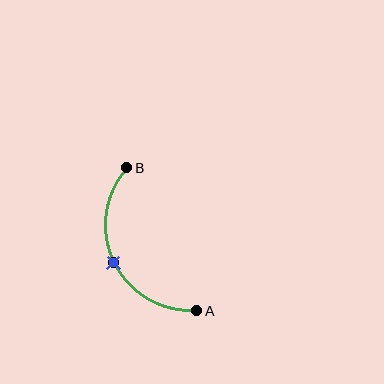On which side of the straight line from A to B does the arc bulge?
The arc bulges to the left of the straight line connecting A and B.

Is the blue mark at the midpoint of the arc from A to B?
Yes. The blue mark lies on the arc at equal arc-length from both A and B — it is the arc midpoint.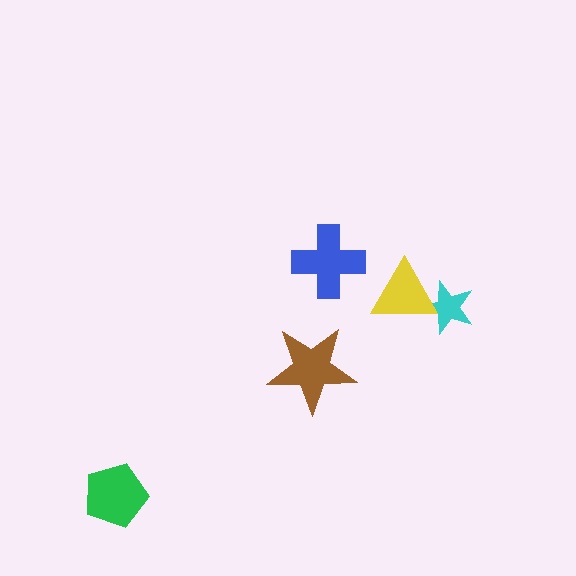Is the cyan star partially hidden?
Yes, it is partially covered by another shape.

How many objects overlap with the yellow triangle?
1 object overlaps with the yellow triangle.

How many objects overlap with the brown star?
0 objects overlap with the brown star.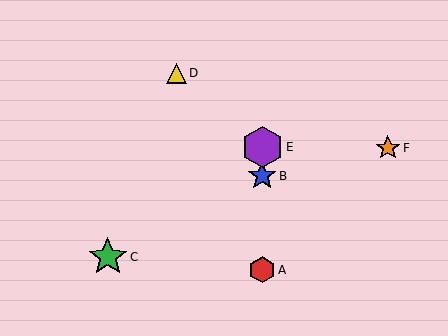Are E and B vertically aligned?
Yes, both are at x≈262.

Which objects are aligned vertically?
Objects A, B, E are aligned vertically.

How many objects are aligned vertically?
3 objects (A, B, E) are aligned vertically.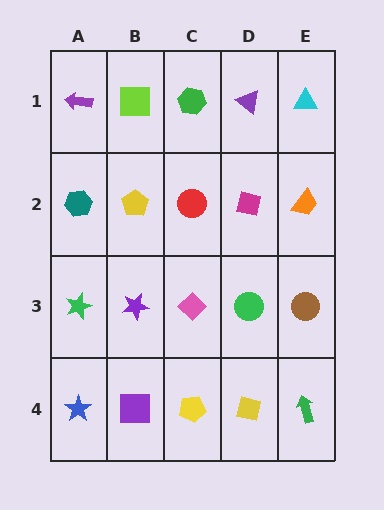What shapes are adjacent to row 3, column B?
A yellow pentagon (row 2, column B), a purple square (row 4, column B), a green star (row 3, column A), a pink diamond (row 3, column C).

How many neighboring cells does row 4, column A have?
2.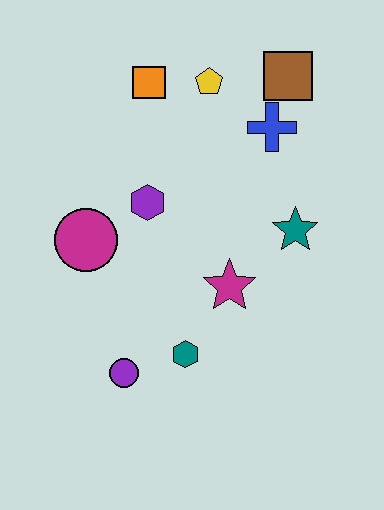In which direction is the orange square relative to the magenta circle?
The orange square is above the magenta circle.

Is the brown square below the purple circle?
No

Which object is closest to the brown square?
The blue cross is closest to the brown square.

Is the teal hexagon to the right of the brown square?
No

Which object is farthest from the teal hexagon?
The brown square is farthest from the teal hexagon.